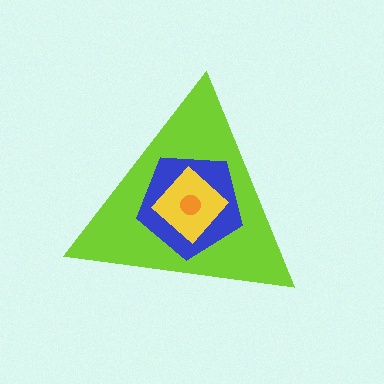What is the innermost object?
The orange circle.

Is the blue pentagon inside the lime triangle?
Yes.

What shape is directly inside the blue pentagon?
The yellow diamond.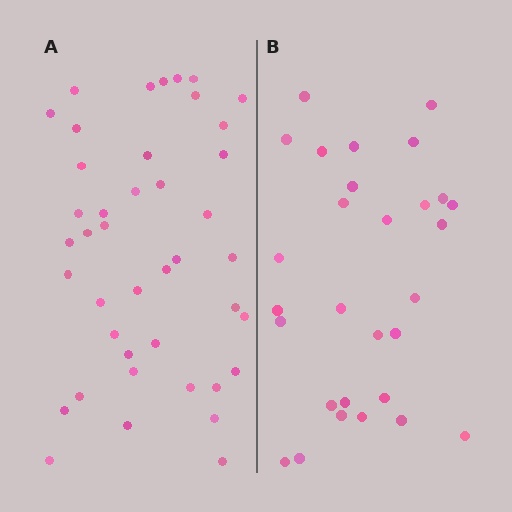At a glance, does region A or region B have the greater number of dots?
Region A (the left region) has more dots.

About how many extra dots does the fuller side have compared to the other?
Region A has approximately 15 more dots than region B.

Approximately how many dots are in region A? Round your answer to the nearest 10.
About 40 dots. (The exact count is 42, which rounds to 40.)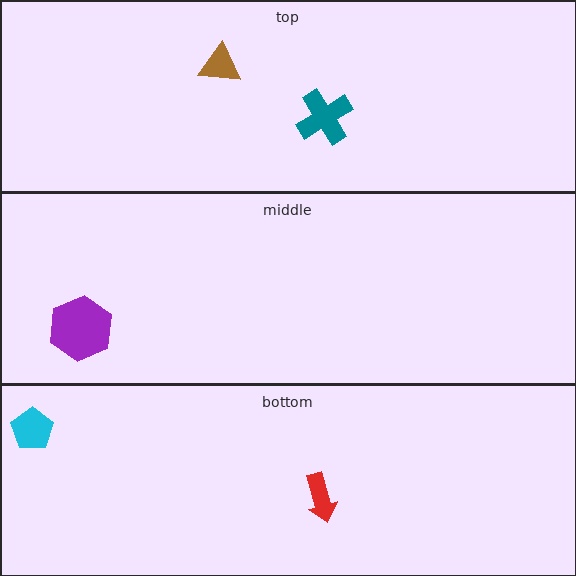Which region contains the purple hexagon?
The middle region.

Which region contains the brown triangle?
The top region.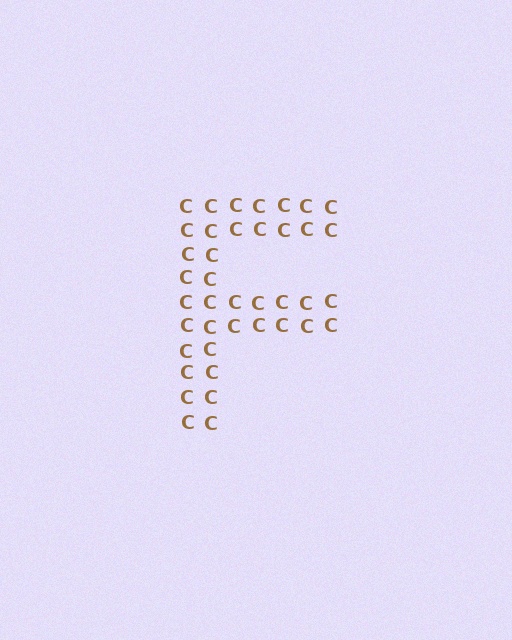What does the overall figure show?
The overall figure shows the letter F.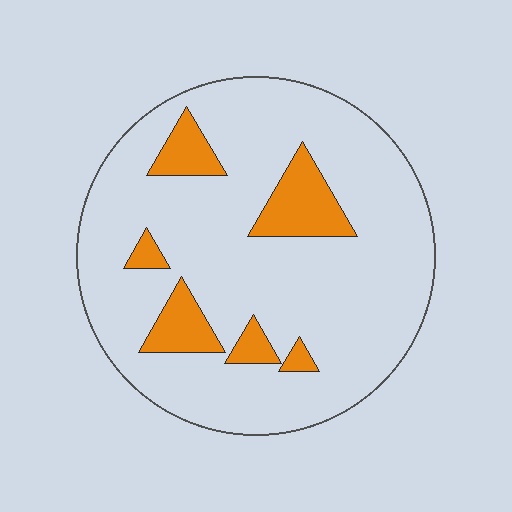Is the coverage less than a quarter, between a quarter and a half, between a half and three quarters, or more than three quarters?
Less than a quarter.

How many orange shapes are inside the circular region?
6.